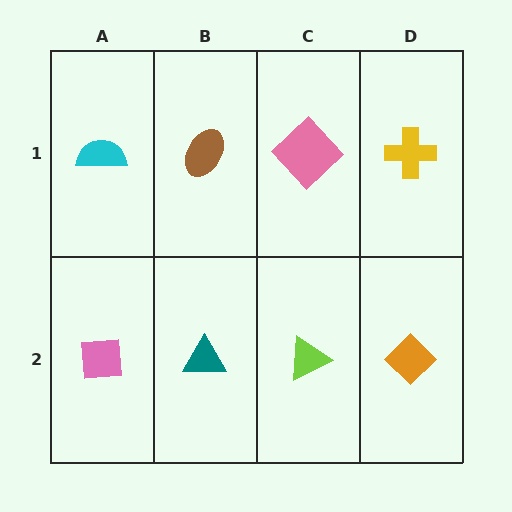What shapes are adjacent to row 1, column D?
An orange diamond (row 2, column D), a pink diamond (row 1, column C).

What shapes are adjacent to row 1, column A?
A pink square (row 2, column A), a brown ellipse (row 1, column B).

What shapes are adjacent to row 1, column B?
A teal triangle (row 2, column B), a cyan semicircle (row 1, column A), a pink diamond (row 1, column C).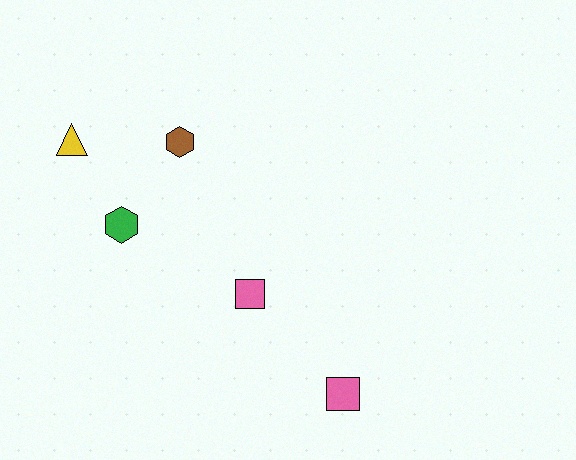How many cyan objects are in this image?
There are no cyan objects.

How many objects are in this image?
There are 5 objects.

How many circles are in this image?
There are no circles.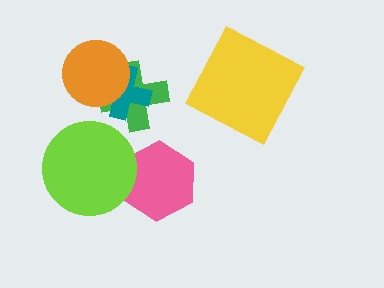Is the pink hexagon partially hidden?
Yes, it is partially covered by another shape.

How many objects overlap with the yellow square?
0 objects overlap with the yellow square.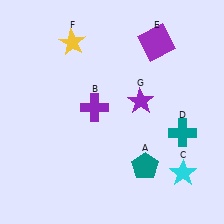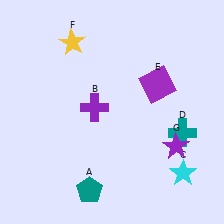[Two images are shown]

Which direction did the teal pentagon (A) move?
The teal pentagon (A) moved left.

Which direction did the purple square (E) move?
The purple square (E) moved down.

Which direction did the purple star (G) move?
The purple star (G) moved down.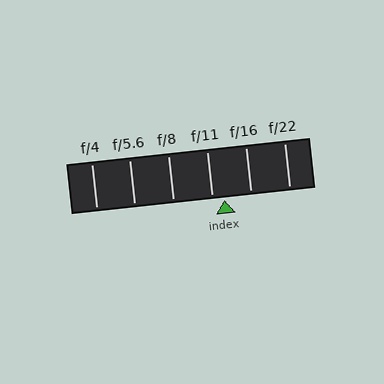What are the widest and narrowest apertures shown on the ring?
The widest aperture shown is f/4 and the narrowest is f/22.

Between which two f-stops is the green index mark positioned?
The index mark is between f/11 and f/16.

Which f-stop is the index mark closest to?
The index mark is closest to f/11.